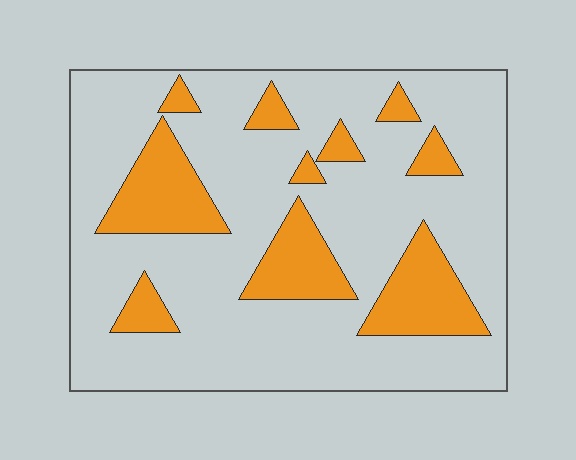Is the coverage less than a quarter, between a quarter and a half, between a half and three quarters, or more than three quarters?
Less than a quarter.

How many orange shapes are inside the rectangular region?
10.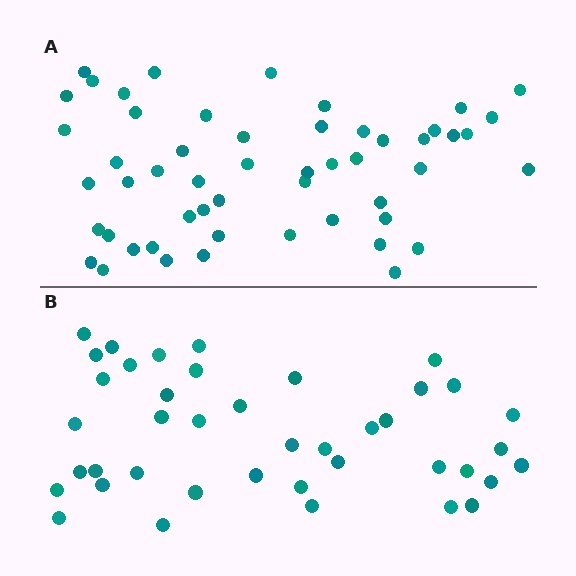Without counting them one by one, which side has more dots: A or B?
Region A (the top region) has more dots.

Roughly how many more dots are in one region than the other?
Region A has roughly 12 or so more dots than region B.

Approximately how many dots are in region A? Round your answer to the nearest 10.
About 50 dots. (The exact count is 53, which rounds to 50.)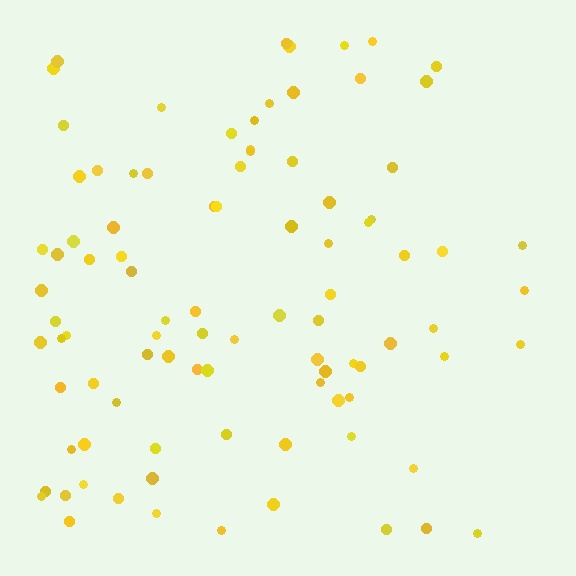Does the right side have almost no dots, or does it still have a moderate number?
Still a moderate number, just noticeably fewer than the left.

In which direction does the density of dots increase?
From right to left, with the left side densest.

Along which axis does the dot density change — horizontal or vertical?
Horizontal.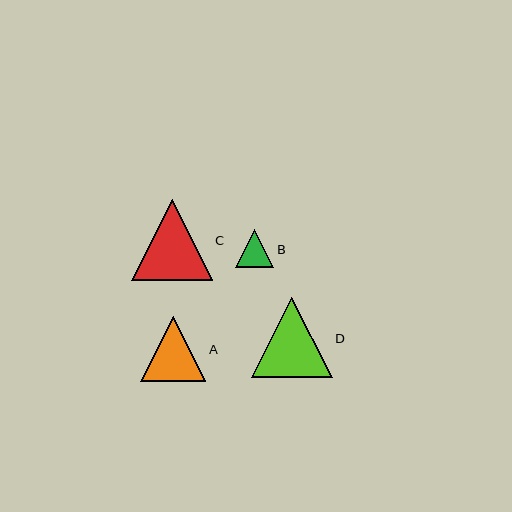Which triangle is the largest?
Triangle C is the largest with a size of approximately 81 pixels.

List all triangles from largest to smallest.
From largest to smallest: C, D, A, B.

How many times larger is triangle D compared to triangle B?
Triangle D is approximately 2.1 times the size of triangle B.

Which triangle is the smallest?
Triangle B is the smallest with a size of approximately 38 pixels.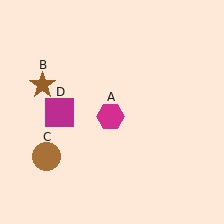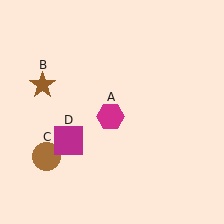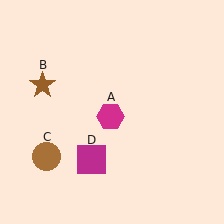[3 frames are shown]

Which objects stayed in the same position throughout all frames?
Magenta hexagon (object A) and brown star (object B) and brown circle (object C) remained stationary.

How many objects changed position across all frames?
1 object changed position: magenta square (object D).